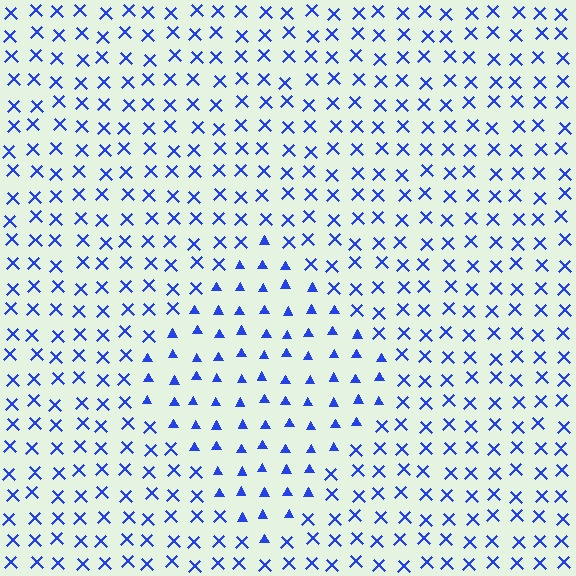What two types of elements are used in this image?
The image uses triangles inside the diamond region and X marks outside it.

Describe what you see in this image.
The image is filled with small blue elements arranged in a uniform grid. A diamond-shaped region contains triangles, while the surrounding area contains X marks. The boundary is defined purely by the change in element shape.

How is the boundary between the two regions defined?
The boundary is defined by a change in element shape: triangles inside vs. X marks outside. All elements share the same color and spacing.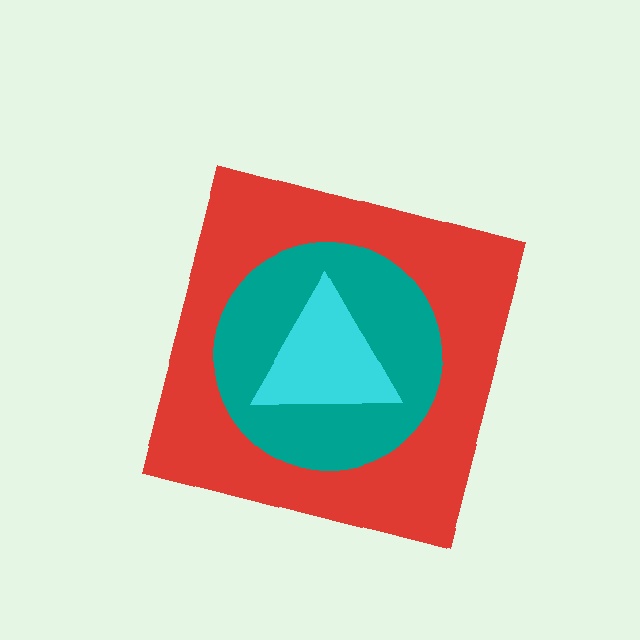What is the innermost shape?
The cyan triangle.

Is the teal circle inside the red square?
Yes.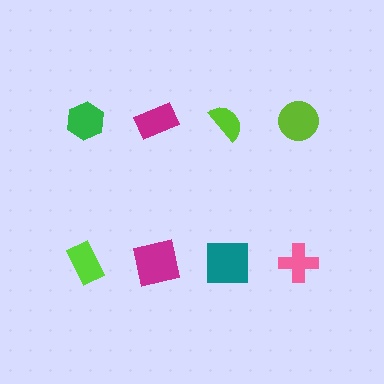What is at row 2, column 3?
A teal square.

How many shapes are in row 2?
4 shapes.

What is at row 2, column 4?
A pink cross.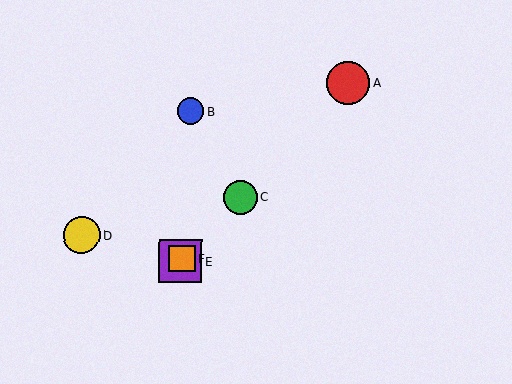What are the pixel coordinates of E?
Object E is at (180, 261).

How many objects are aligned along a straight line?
4 objects (A, C, E, F) are aligned along a straight line.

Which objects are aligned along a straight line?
Objects A, C, E, F are aligned along a straight line.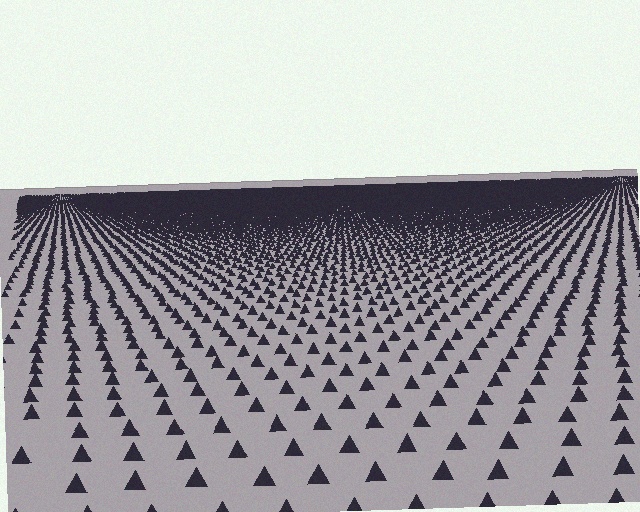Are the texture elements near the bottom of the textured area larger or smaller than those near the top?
Larger. Near the bottom, elements are closer to the viewer and appear at a bigger on-screen size.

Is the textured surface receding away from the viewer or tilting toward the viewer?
The surface is receding away from the viewer. Texture elements get smaller and denser toward the top.